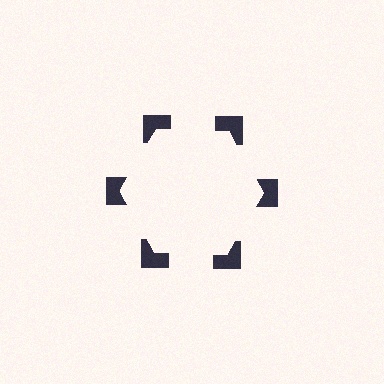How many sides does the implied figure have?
6 sides.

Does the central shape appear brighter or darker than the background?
It typically appears slightly brighter than the background, even though no actual brightness change is drawn.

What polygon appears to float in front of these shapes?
An illusory hexagon — its edges are inferred from the aligned wedge cuts in the notched squares, not physically drawn.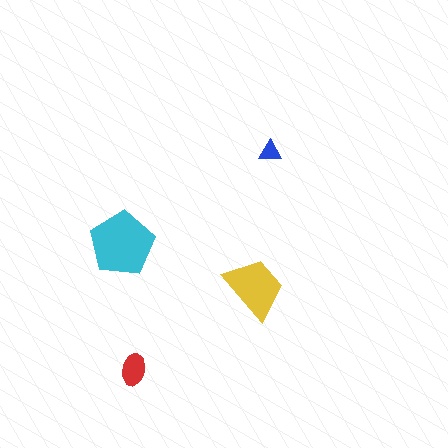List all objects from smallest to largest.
The blue triangle, the red ellipse, the yellow trapezoid, the cyan pentagon.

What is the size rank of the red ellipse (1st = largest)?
3rd.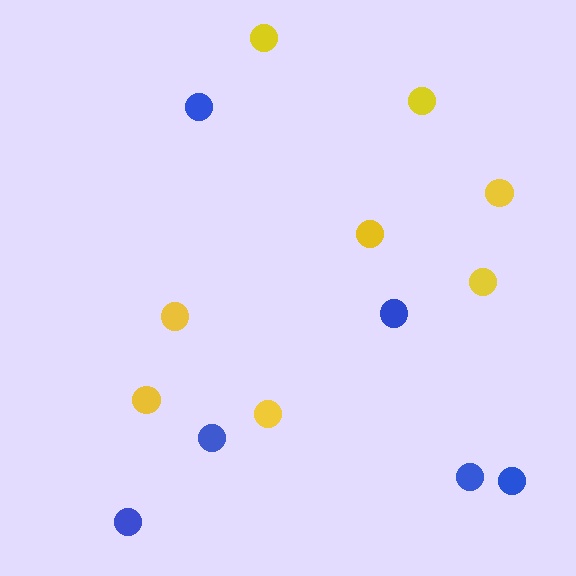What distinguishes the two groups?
There are 2 groups: one group of yellow circles (8) and one group of blue circles (6).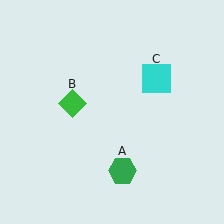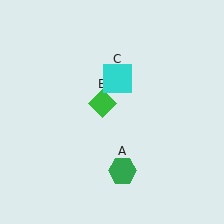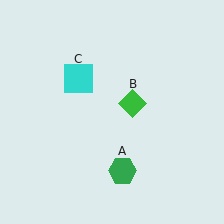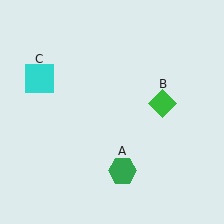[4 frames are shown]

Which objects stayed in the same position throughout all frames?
Green hexagon (object A) remained stationary.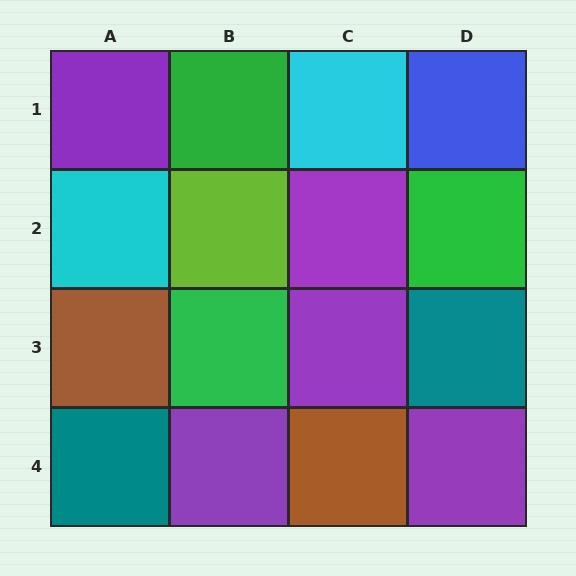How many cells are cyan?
2 cells are cyan.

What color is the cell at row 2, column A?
Cyan.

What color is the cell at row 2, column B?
Lime.